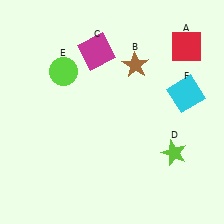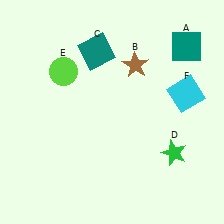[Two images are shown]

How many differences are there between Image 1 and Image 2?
There are 3 differences between the two images.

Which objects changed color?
A changed from red to teal. C changed from magenta to teal. D changed from lime to green.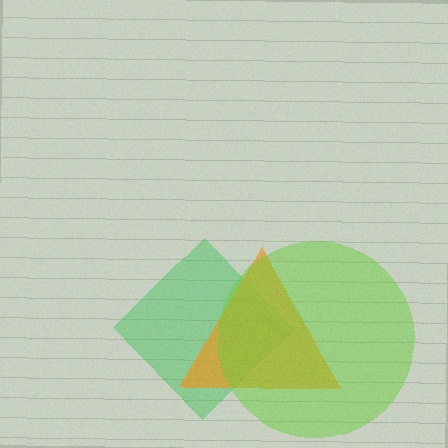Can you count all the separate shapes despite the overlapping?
Yes, there are 3 separate shapes.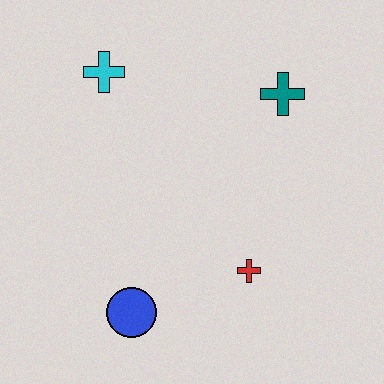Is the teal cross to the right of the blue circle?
Yes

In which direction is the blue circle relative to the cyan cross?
The blue circle is below the cyan cross.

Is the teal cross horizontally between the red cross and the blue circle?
No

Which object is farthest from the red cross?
The cyan cross is farthest from the red cross.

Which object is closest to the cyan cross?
The teal cross is closest to the cyan cross.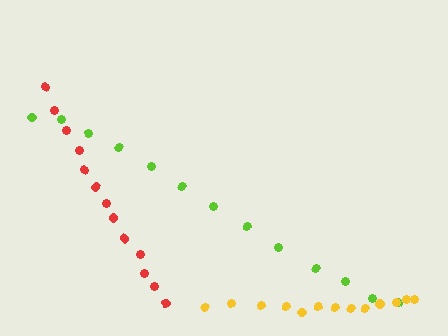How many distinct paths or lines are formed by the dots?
There are 3 distinct paths.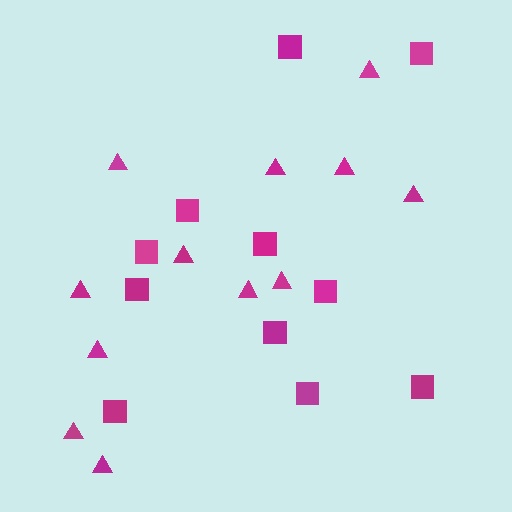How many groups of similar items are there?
There are 2 groups: one group of squares (11) and one group of triangles (12).